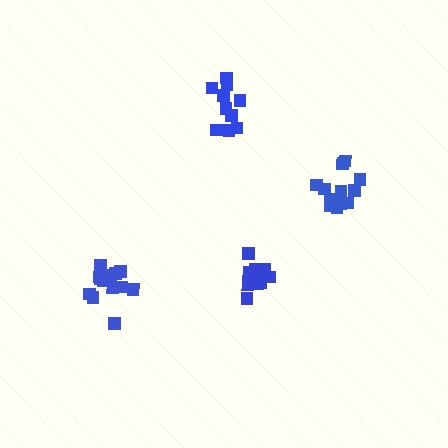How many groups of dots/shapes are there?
There are 4 groups.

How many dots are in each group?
Group 1: 11 dots, Group 2: 13 dots, Group 3: 13 dots, Group 4: 10 dots (47 total).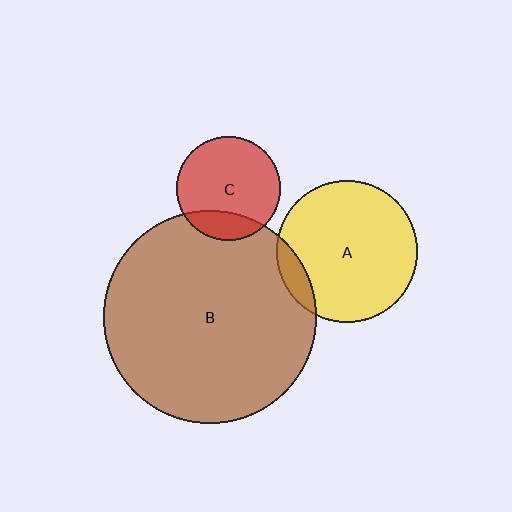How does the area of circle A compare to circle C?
Approximately 1.9 times.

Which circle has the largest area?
Circle B (brown).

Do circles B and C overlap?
Yes.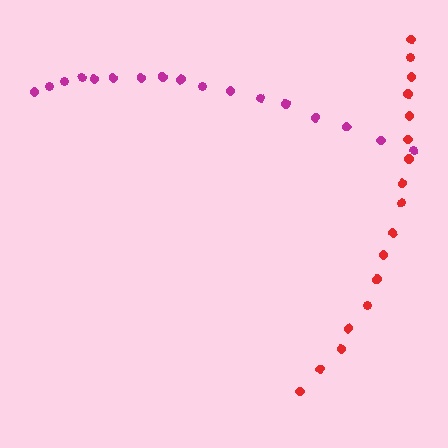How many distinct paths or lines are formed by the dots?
There are 2 distinct paths.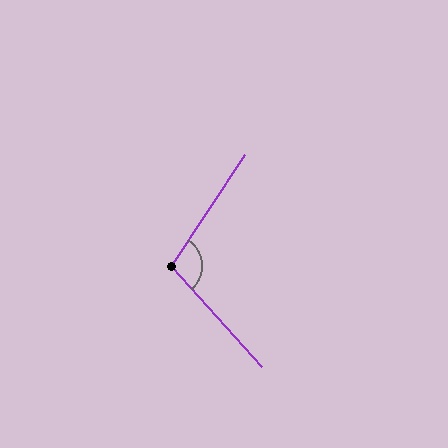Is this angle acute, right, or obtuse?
It is obtuse.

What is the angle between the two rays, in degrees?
Approximately 104 degrees.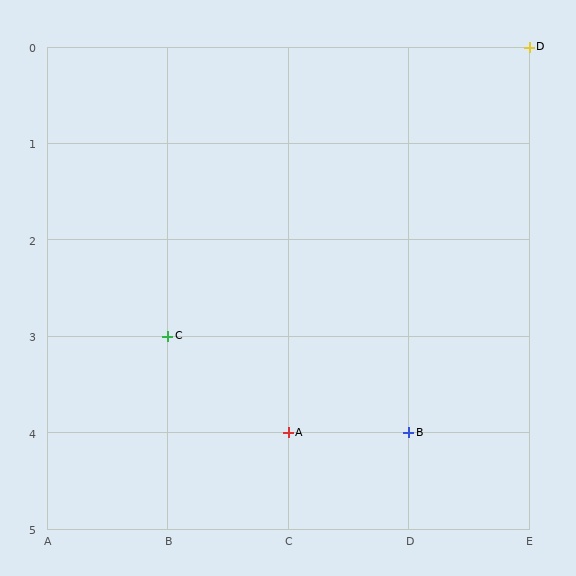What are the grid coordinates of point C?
Point C is at grid coordinates (B, 3).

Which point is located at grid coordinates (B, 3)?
Point C is at (B, 3).